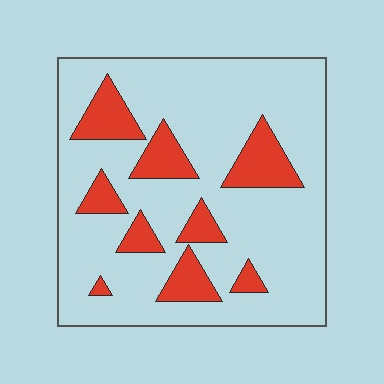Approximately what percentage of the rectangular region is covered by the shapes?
Approximately 20%.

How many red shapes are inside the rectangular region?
9.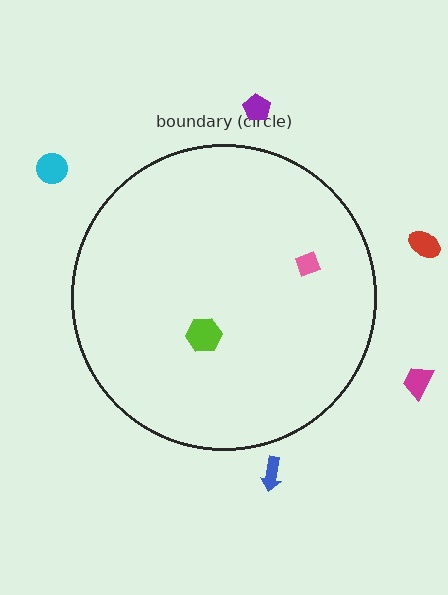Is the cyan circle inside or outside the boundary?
Outside.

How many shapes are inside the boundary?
2 inside, 5 outside.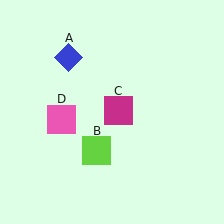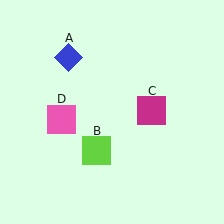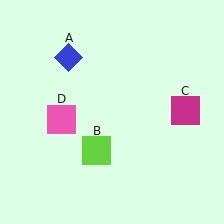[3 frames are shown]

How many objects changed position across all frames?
1 object changed position: magenta square (object C).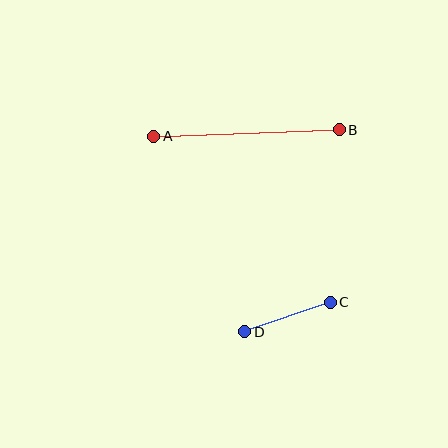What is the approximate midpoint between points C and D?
The midpoint is at approximately (287, 317) pixels.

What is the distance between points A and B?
The distance is approximately 186 pixels.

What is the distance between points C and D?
The distance is approximately 91 pixels.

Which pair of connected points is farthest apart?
Points A and B are farthest apart.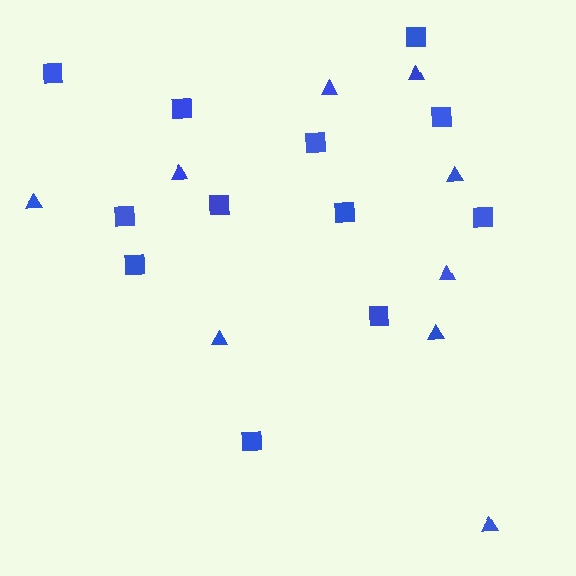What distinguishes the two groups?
There are 2 groups: one group of squares (12) and one group of triangles (9).